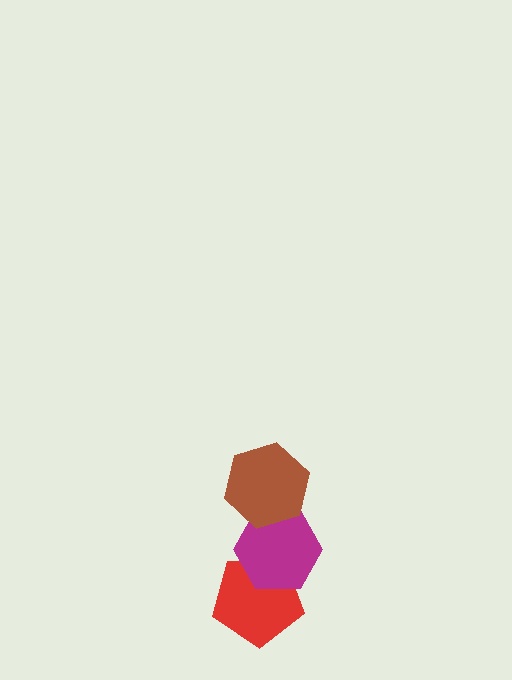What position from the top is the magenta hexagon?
The magenta hexagon is 2nd from the top.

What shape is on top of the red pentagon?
The magenta hexagon is on top of the red pentagon.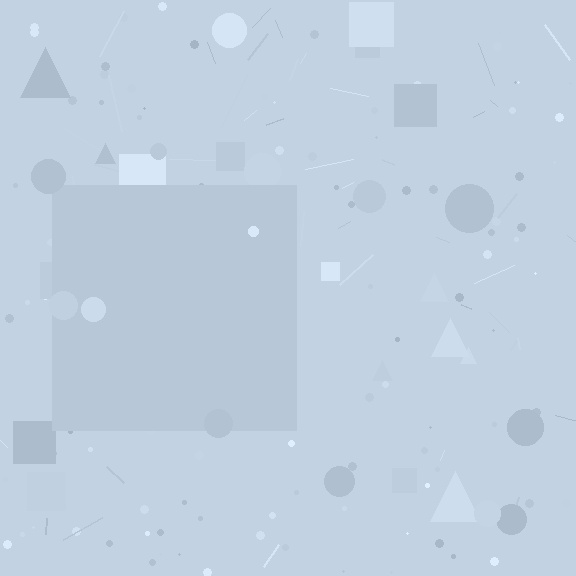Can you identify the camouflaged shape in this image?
The camouflaged shape is a square.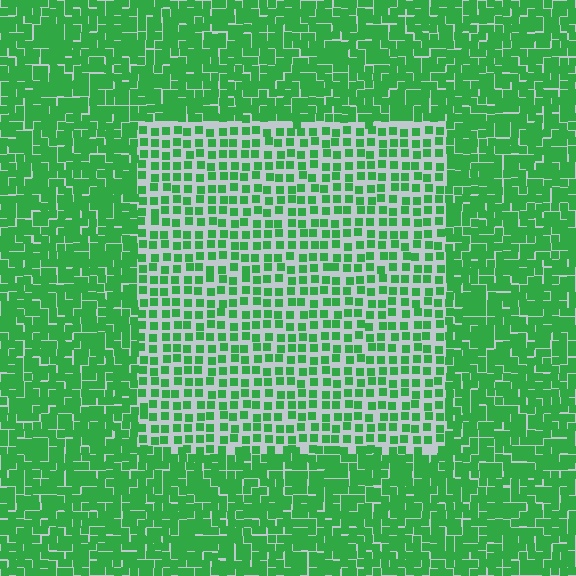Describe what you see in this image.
The image contains small green elements arranged at two different densities. A rectangle-shaped region is visible where the elements are less densely packed than the surrounding area.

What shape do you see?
I see a rectangle.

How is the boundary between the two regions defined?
The boundary is defined by a change in element density (approximately 2.0x ratio). All elements are the same color, size, and shape.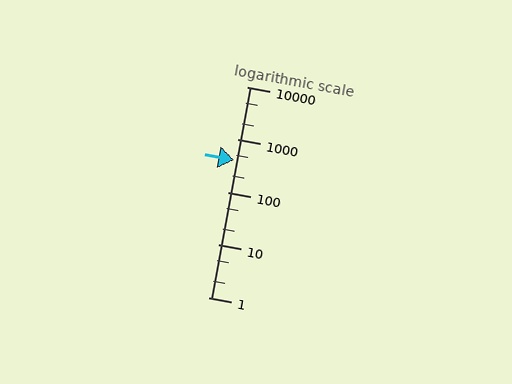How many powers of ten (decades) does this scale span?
The scale spans 4 decades, from 1 to 10000.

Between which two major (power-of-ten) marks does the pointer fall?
The pointer is between 100 and 1000.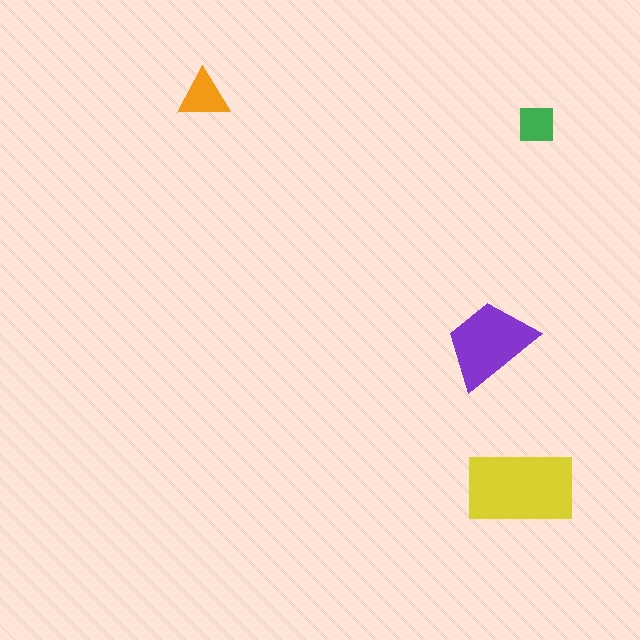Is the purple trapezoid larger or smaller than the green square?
Larger.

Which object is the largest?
The yellow rectangle.